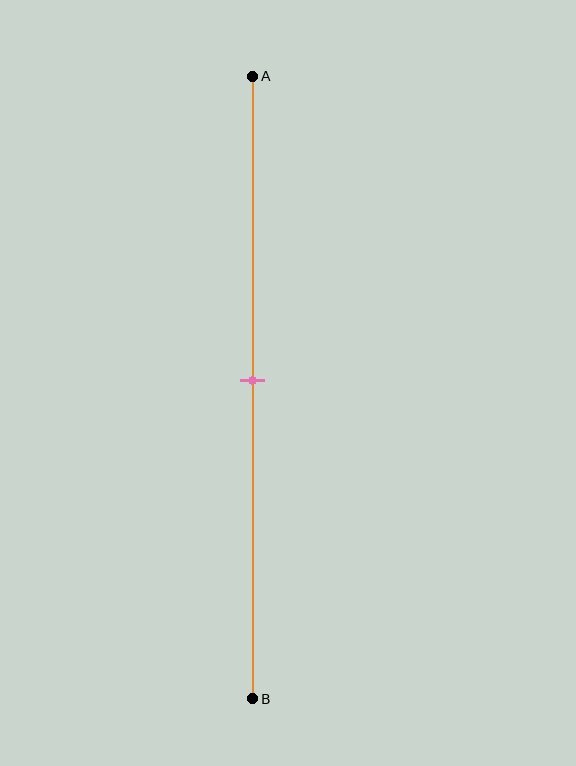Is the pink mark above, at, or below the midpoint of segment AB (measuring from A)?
The pink mark is approximately at the midpoint of segment AB.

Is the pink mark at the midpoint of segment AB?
Yes, the mark is approximately at the midpoint.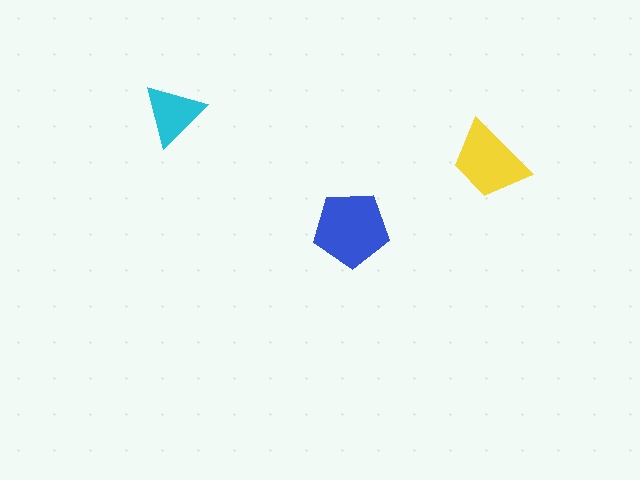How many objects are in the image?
There are 3 objects in the image.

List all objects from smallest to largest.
The cyan triangle, the yellow trapezoid, the blue pentagon.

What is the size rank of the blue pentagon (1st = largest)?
1st.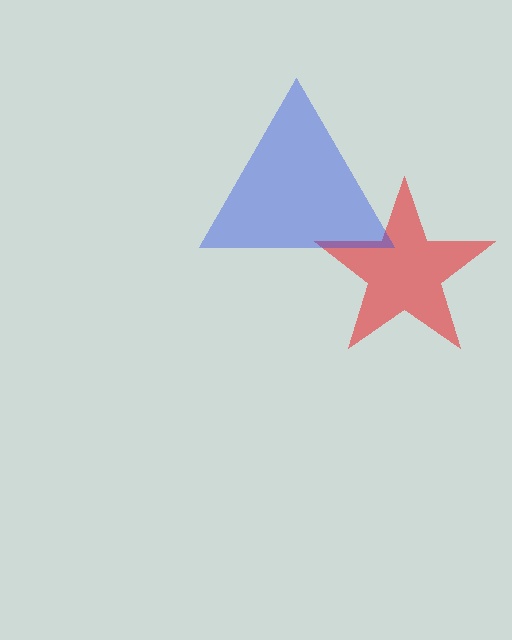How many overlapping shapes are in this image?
There are 2 overlapping shapes in the image.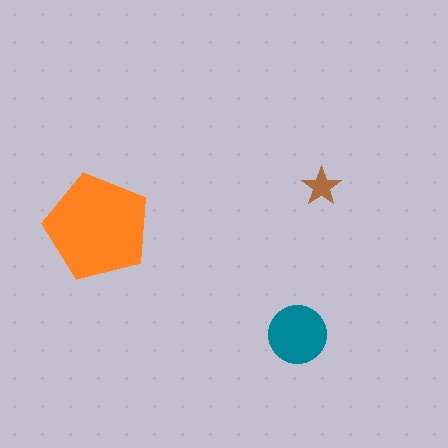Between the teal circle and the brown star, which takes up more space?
The teal circle.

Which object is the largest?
The orange pentagon.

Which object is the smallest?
The brown star.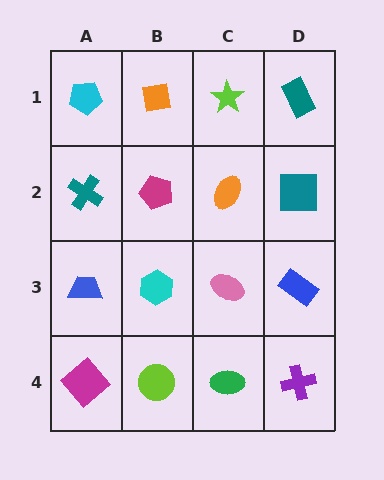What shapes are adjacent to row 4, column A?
A blue trapezoid (row 3, column A), a lime circle (row 4, column B).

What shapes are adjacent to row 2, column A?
A cyan pentagon (row 1, column A), a blue trapezoid (row 3, column A), a magenta pentagon (row 2, column B).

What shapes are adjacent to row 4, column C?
A pink ellipse (row 3, column C), a lime circle (row 4, column B), a purple cross (row 4, column D).